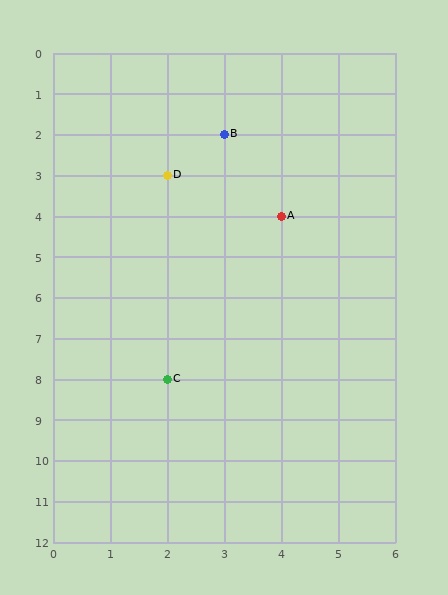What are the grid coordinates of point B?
Point B is at grid coordinates (3, 2).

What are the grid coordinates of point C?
Point C is at grid coordinates (2, 8).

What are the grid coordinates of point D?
Point D is at grid coordinates (2, 3).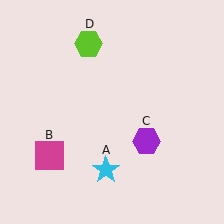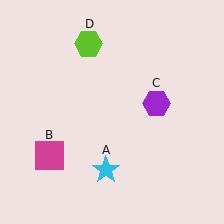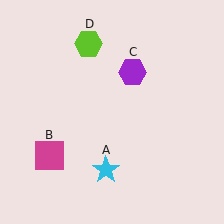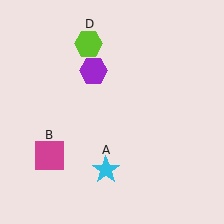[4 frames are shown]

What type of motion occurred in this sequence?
The purple hexagon (object C) rotated counterclockwise around the center of the scene.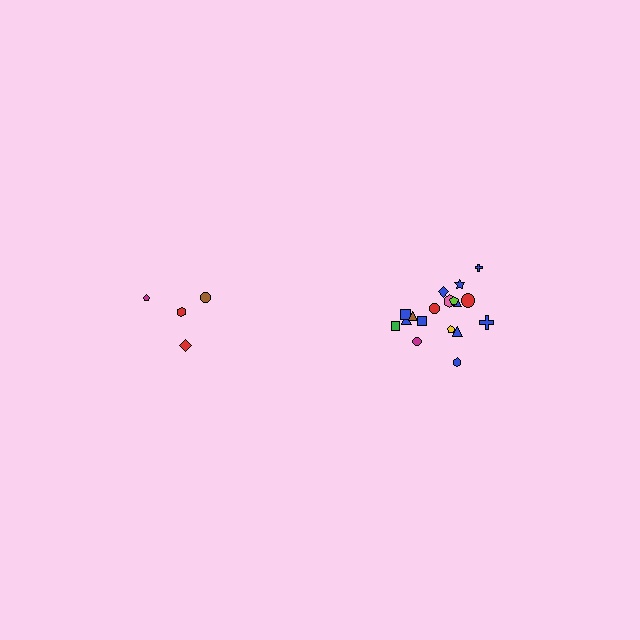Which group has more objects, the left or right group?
The right group.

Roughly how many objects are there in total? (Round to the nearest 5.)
Roughly 20 objects in total.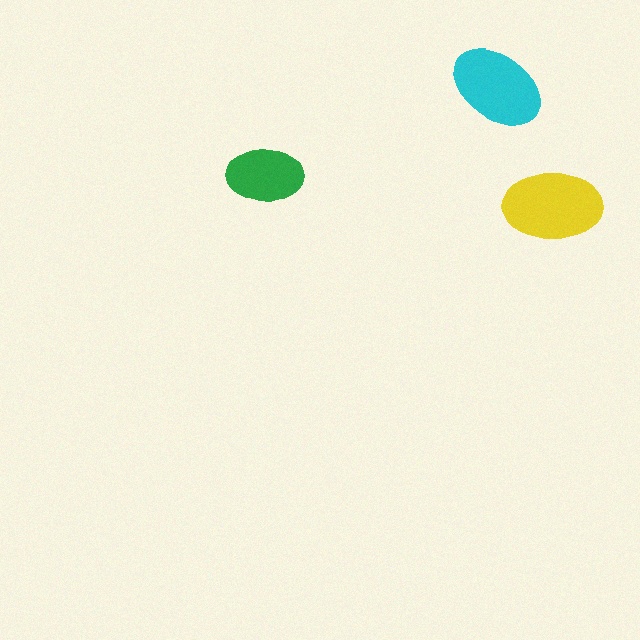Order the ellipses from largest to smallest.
the yellow one, the cyan one, the green one.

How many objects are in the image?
There are 3 objects in the image.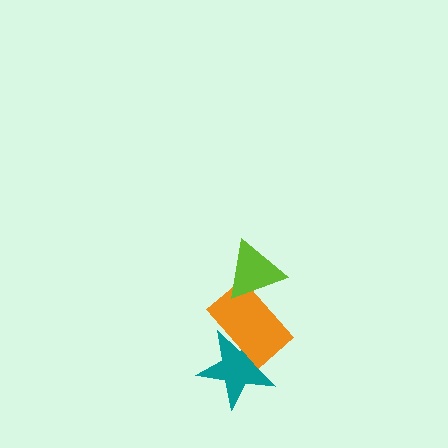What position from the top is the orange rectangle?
The orange rectangle is 2nd from the top.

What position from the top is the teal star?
The teal star is 3rd from the top.